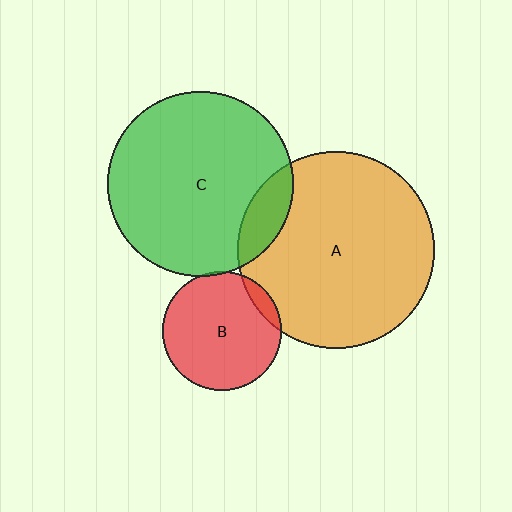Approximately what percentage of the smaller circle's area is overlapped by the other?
Approximately 10%.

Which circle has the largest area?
Circle A (orange).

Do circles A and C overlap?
Yes.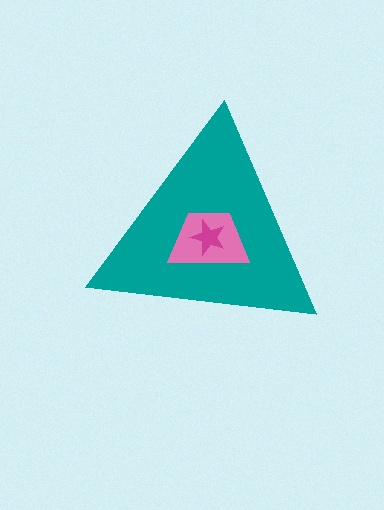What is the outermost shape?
The teal triangle.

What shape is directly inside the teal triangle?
The pink trapezoid.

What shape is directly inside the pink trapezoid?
The magenta star.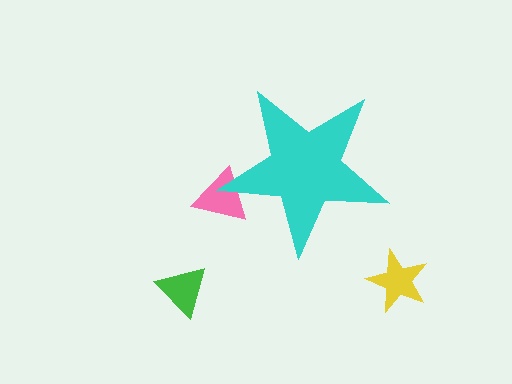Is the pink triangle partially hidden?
Yes, the pink triangle is partially hidden behind the cyan star.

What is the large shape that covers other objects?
A cyan star.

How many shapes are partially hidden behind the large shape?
1 shape is partially hidden.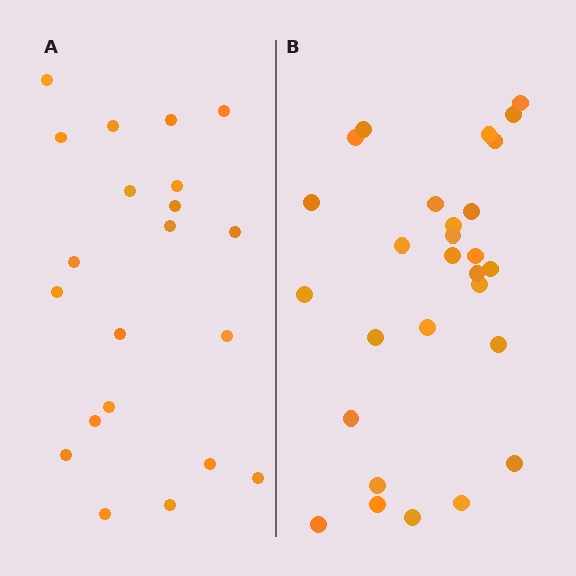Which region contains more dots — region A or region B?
Region B (the right region) has more dots.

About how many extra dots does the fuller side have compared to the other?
Region B has roughly 8 or so more dots than region A.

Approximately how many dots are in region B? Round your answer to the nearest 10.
About 30 dots. (The exact count is 28, which rounds to 30.)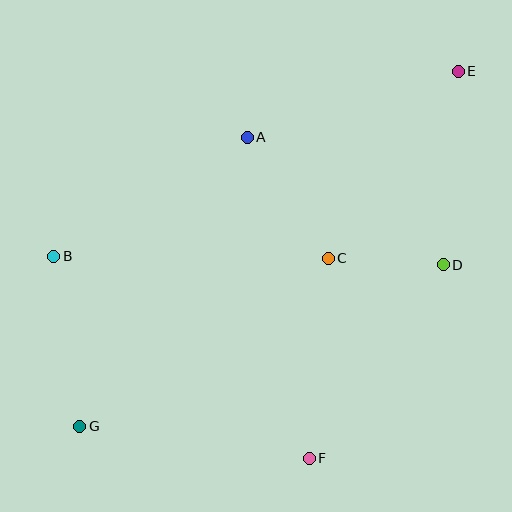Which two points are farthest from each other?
Points E and G are farthest from each other.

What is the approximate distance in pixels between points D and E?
The distance between D and E is approximately 194 pixels.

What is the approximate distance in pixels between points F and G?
The distance between F and G is approximately 232 pixels.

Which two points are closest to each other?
Points C and D are closest to each other.